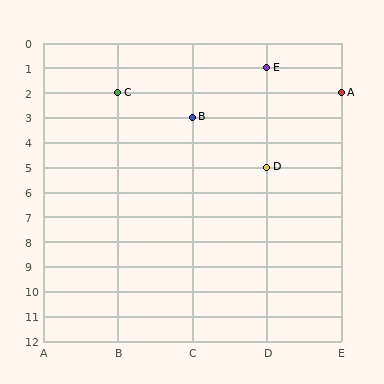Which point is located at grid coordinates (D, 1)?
Point E is at (D, 1).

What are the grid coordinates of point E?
Point E is at grid coordinates (D, 1).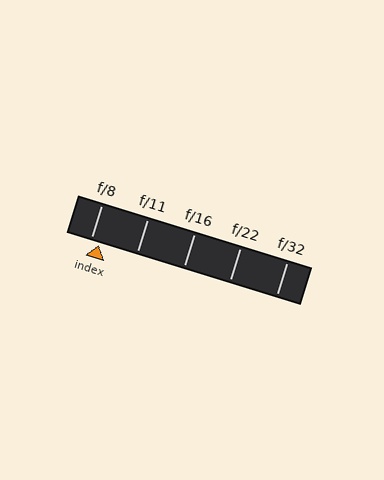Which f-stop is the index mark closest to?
The index mark is closest to f/8.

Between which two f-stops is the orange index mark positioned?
The index mark is between f/8 and f/11.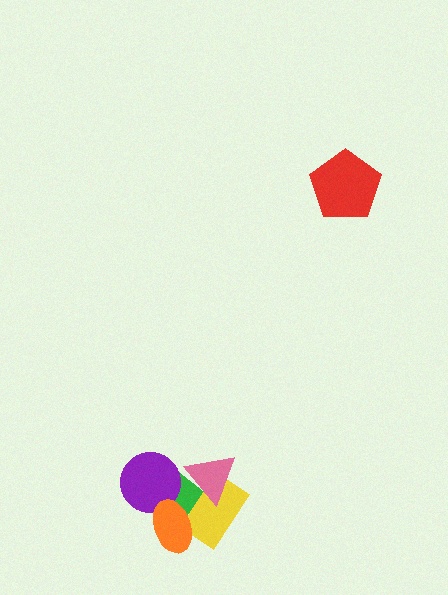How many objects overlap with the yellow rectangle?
3 objects overlap with the yellow rectangle.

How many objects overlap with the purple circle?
2 objects overlap with the purple circle.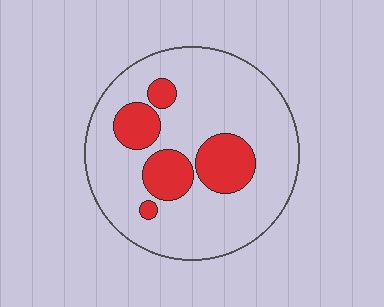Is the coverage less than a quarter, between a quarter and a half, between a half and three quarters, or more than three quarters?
Less than a quarter.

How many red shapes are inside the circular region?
5.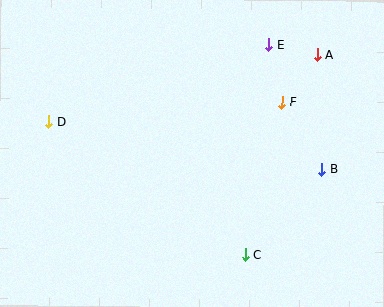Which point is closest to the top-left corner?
Point D is closest to the top-left corner.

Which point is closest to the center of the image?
Point F at (282, 102) is closest to the center.